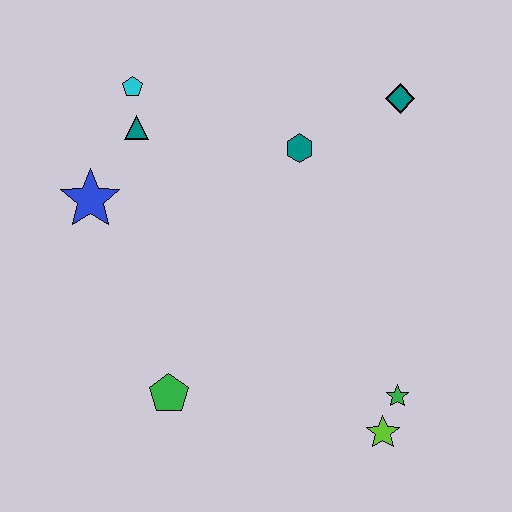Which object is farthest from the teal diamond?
The green pentagon is farthest from the teal diamond.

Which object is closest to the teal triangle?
The cyan pentagon is closest to the teal triangle.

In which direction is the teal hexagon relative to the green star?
The teal hexagon is above the green star.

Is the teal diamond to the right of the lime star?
Yes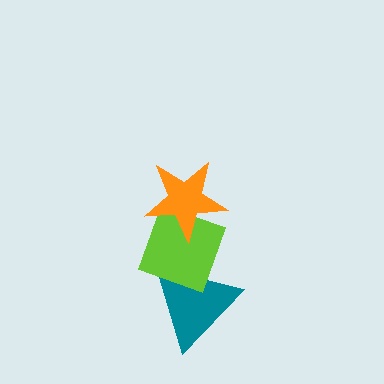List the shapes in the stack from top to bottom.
From top to bottom: the orange star, the lime diamond, the teal triangle.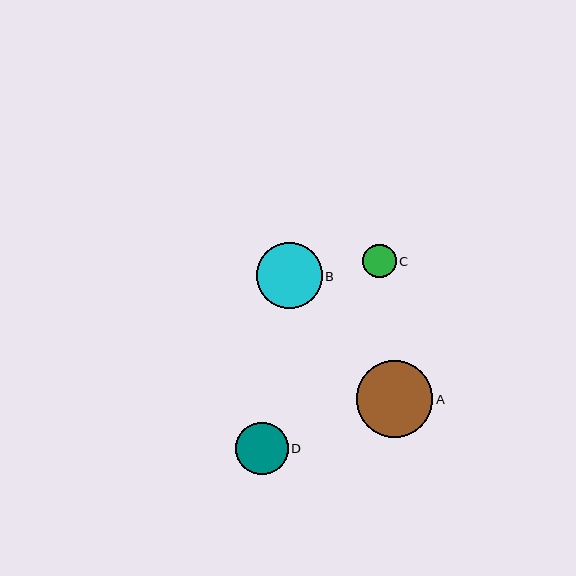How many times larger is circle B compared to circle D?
Circle B is approximately 1.3 times the size of circle D.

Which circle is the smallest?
Circle C is the smallest with a size of approximately 34 pixels.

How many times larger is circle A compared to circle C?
Circle A is approximately 2.3 times the size of circle C.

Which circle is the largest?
Circle A is the largest with a size of approximately 76 pixels.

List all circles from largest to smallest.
From largest to smallest: A, B, D, C.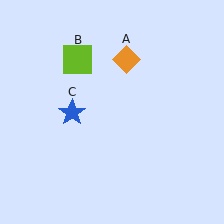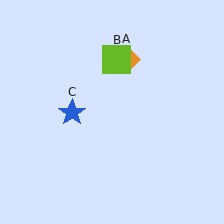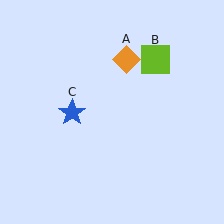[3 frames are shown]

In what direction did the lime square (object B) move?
The lime square (object B) moved right.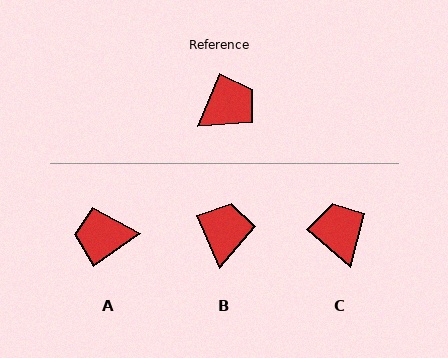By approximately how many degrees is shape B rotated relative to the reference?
Approximately 46 degrees counter-clockwise.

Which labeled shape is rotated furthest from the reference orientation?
A, about 148 degrees away.